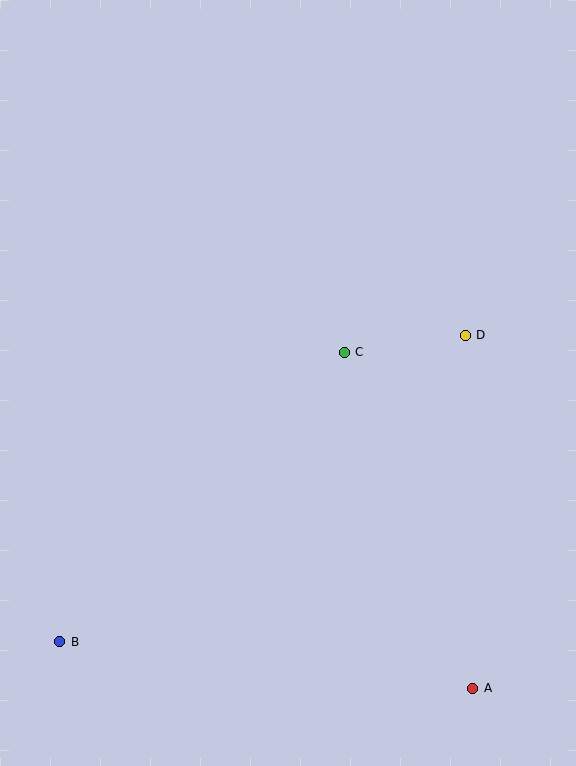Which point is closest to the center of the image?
Point C at (344, 352) is closest to the center.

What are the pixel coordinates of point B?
Point B is at (60, 642).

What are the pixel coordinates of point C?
Point C is at (344, 352).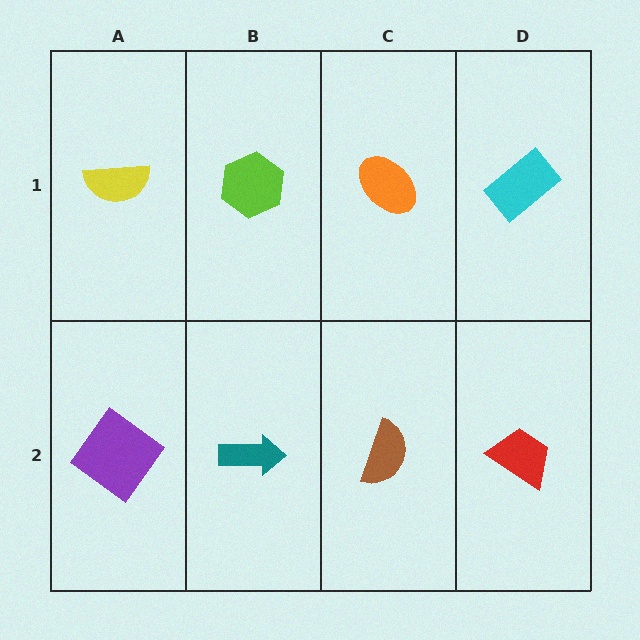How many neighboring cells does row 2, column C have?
3.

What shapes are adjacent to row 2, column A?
A yellow semicircle (row 1, column A), a teal arrow (row 2, column B).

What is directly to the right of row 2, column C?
A red trapezoid.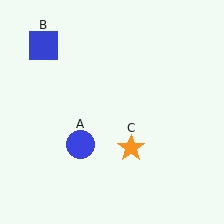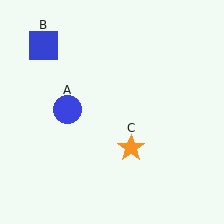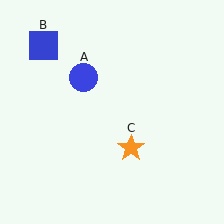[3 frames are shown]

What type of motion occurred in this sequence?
The blue circle (object A) rotated clockwise around the center of the scene.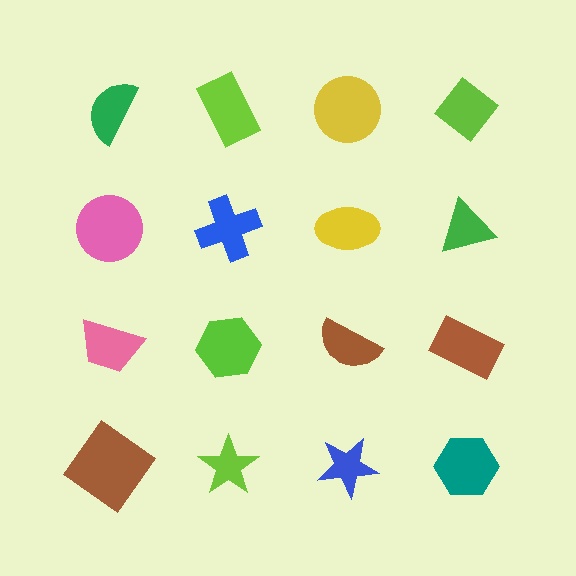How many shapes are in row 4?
4 shapes.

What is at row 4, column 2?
A lime star.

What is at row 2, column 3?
A yellow ellipse.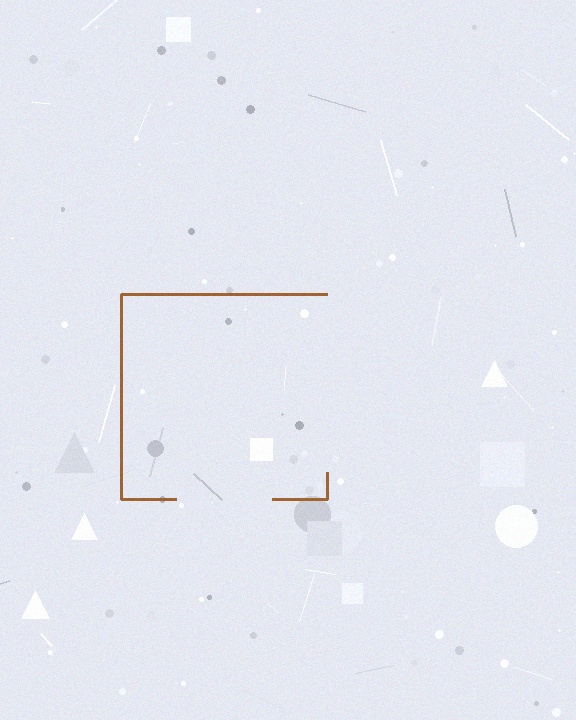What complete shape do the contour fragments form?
The contour fragments form a square.